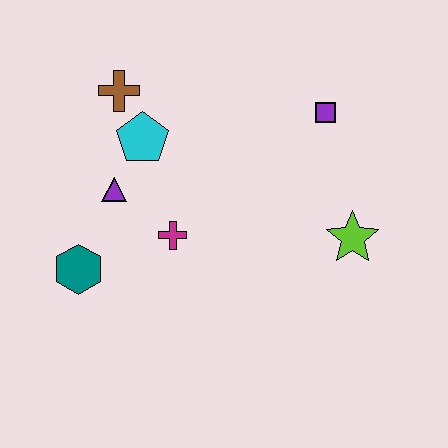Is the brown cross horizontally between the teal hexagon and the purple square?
Yes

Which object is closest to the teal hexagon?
The purple triangle is closest to the teal hexagon.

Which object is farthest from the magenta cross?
The purple square is farthest from the magenta cross.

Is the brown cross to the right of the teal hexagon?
Yes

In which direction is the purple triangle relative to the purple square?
The purple triangle is to the left of the purple square.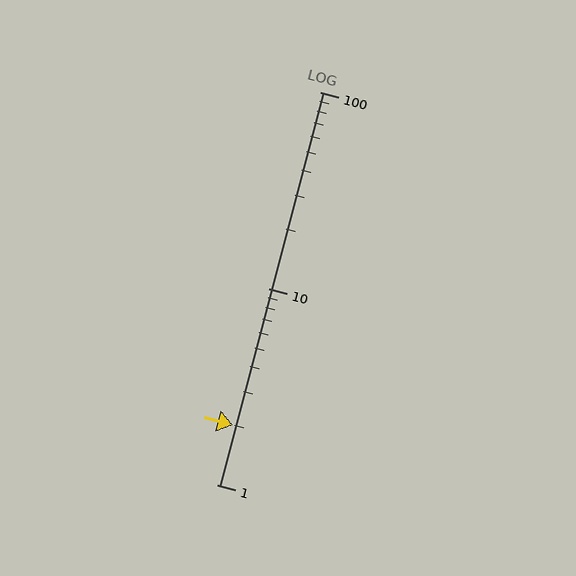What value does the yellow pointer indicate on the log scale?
The pointer indicates approximately 2.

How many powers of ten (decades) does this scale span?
The scale spans 2 decades, from 1 to 100.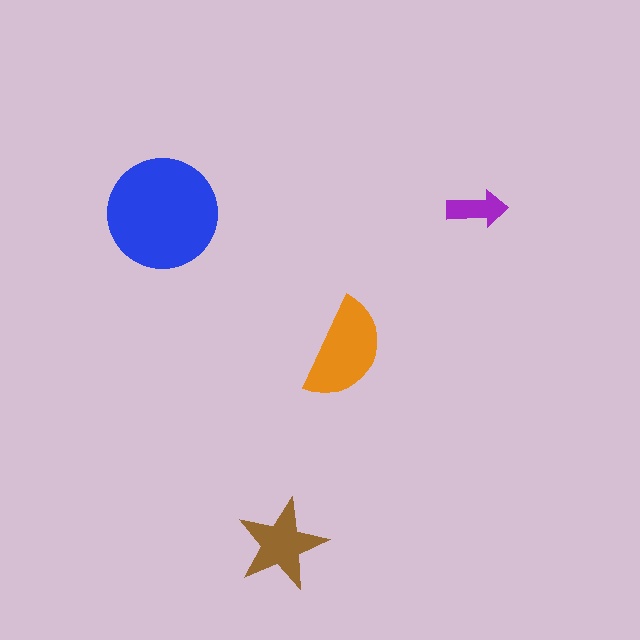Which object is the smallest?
The purple arrow.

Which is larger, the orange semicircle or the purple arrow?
The orange semicircle.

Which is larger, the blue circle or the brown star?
The blue circle.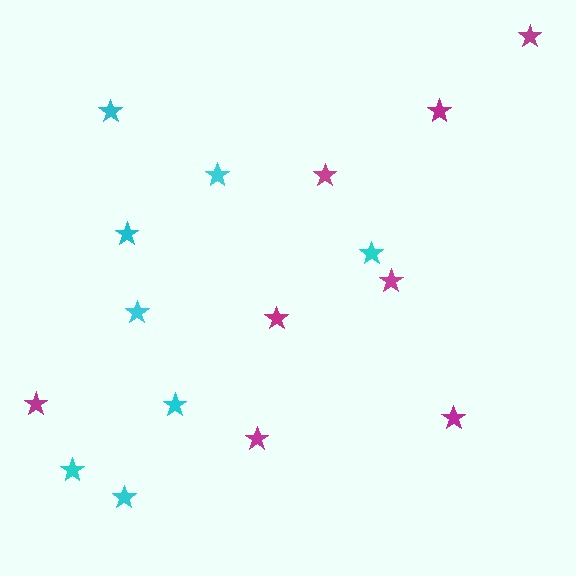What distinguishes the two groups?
There are 2 groups: one group of magenta stars (8) and one group of cyan stars (8).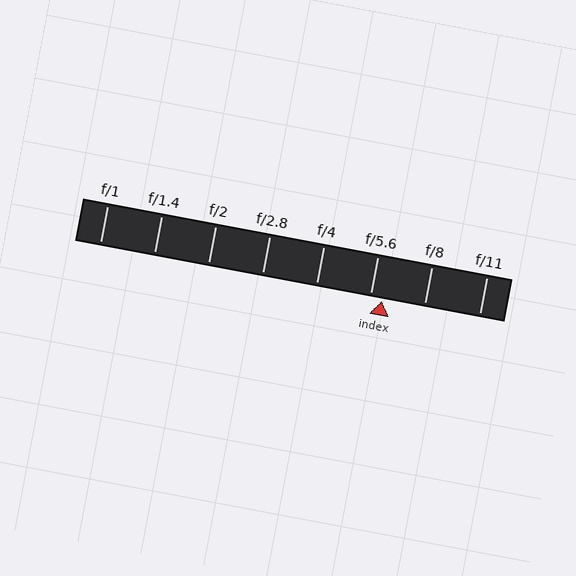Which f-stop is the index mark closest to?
The index mark is closest to f/5.6.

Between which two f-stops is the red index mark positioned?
The index mark is between f/5.6 and f/8.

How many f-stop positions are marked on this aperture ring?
There are 8 f-stop positions marked.